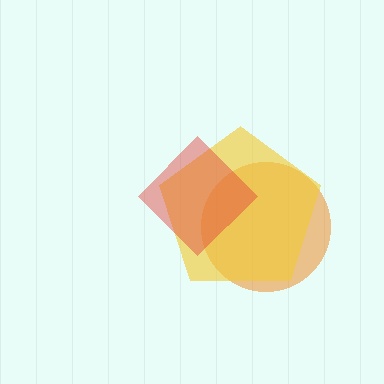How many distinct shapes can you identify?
There are 3 distinct shapes: an orange circle, a yellow pentagon, a red diamond.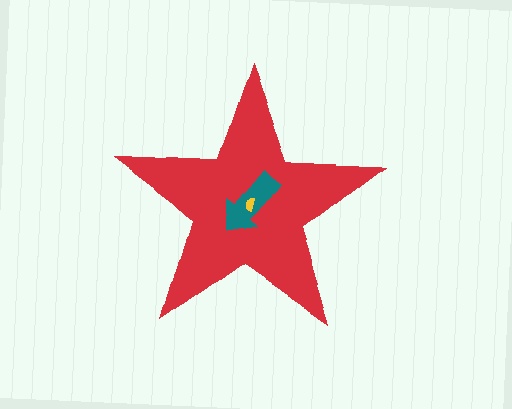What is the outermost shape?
The red star.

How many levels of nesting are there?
3.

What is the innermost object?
The yellow semicircle.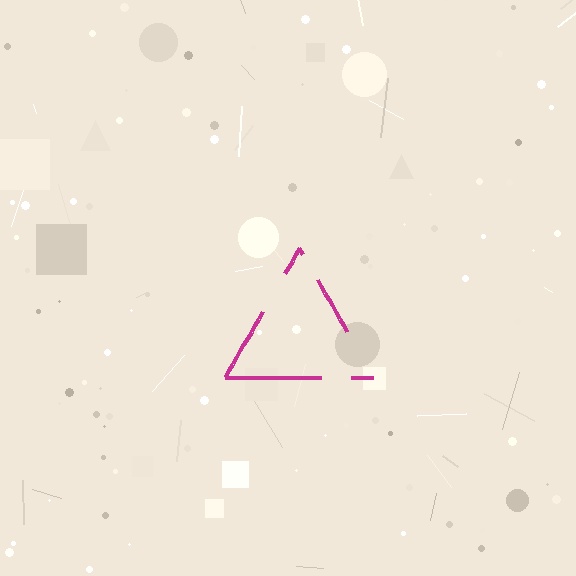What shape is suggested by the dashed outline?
The dashed outline suggests a triangle.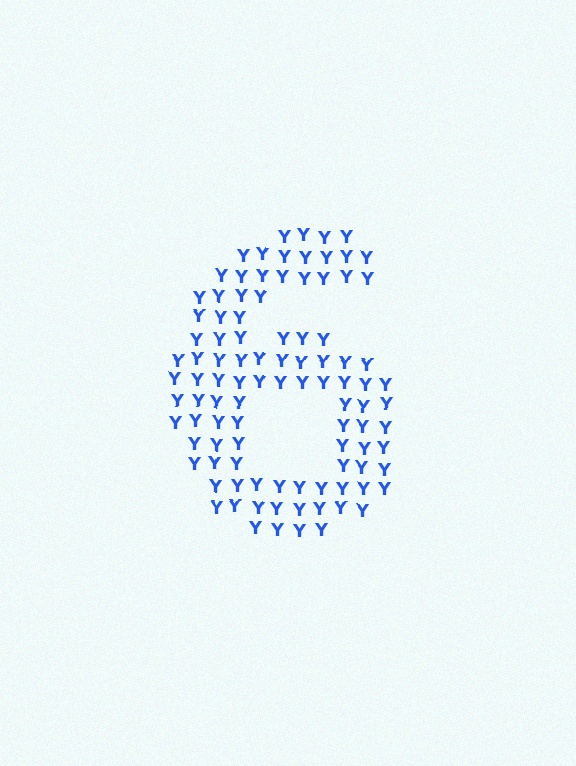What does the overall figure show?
The overall figure shows the digit 6.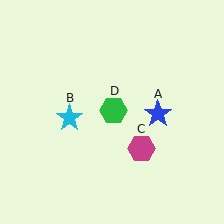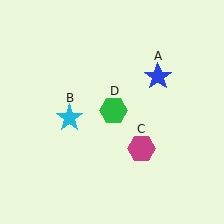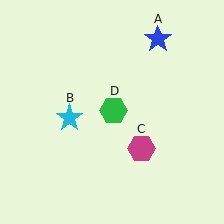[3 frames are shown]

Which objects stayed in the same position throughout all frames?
Cyan star (object B) and magenta hexagon (object C) and green hexagon (object D) remained stationary.